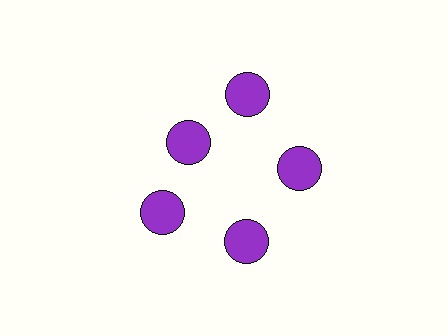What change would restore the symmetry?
The symmetry would be restored by moving it outward, back onto the ring so that all 5 circles sit at equal angles and equal distance from the center.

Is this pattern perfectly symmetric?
No. The 5 purple circles are arranged in a ring, but one element near the 10 o'clock position is pulled inward toward the center, breaking the 5-fold rotational symmetry.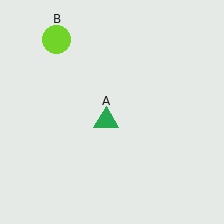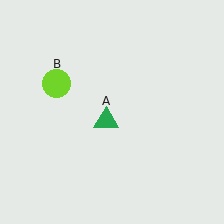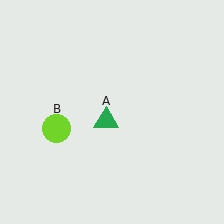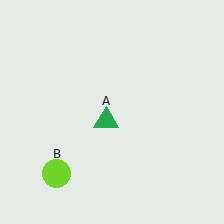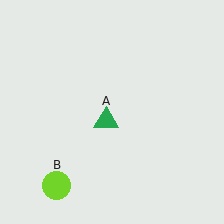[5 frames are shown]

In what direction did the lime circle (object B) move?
The lime circle (object B) moved down.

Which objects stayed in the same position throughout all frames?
Green triangle (object A) remained stationary.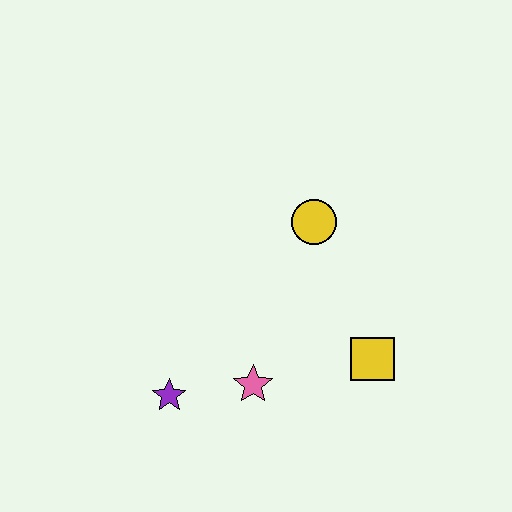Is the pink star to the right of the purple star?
Yes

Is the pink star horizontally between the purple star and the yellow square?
Yes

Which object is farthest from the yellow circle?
The purple star is farthest from the yellow circle.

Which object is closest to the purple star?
The pink star is closest to the purple star.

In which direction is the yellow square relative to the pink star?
The yellow square is to the right of the pink star.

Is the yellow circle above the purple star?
Yes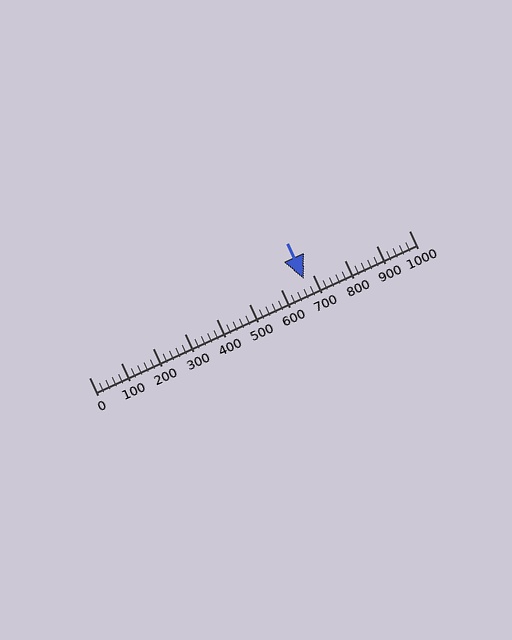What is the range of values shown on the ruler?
The ruler shows values from 0 to 1000.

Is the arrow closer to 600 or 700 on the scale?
The arrow is closer to 700.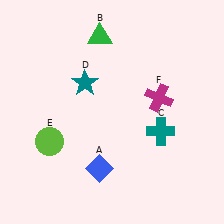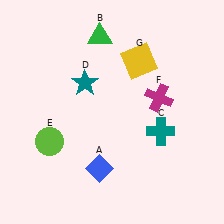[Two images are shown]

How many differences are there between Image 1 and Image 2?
There is 1 difference between the two images.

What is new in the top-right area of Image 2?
A yellow square (G) was added in the top-right area of Image 2.